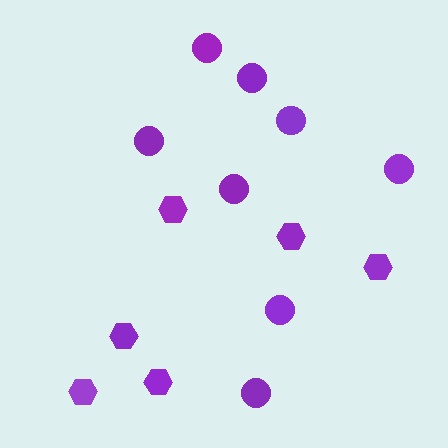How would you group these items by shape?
There are 2 groups: one group of circles (8) and one group of hexagons (6).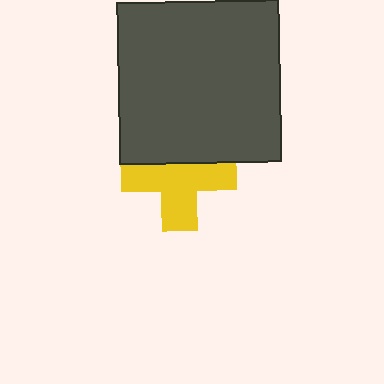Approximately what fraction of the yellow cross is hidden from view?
Roughly 34% of the yellow cross is hidden behind the dark gray square.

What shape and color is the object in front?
The object in front is a dark gray square.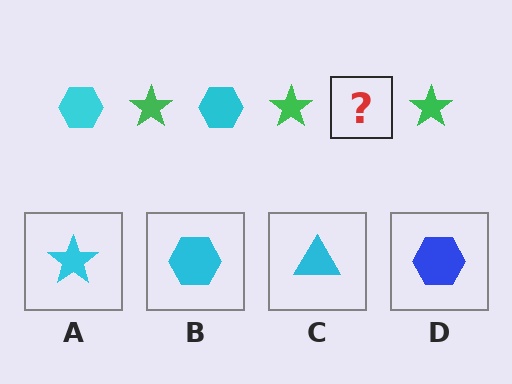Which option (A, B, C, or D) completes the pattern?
B.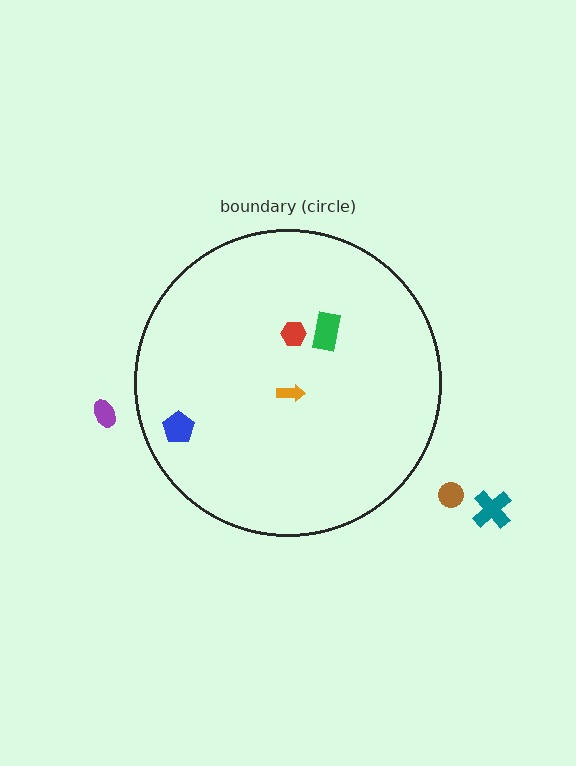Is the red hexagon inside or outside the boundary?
Inside.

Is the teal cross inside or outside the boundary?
Outside.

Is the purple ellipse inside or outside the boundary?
Outside.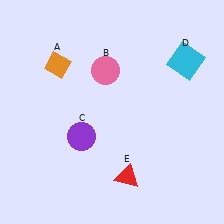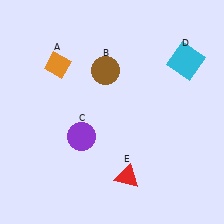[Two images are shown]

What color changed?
The circle (B) changed from pink in Image 1 to brown in Image 2.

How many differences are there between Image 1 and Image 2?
There is 1 difference between the two images.